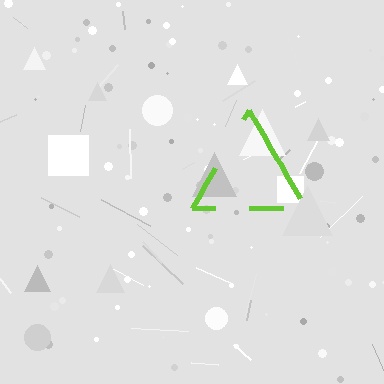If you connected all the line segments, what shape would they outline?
They would outline a triangle.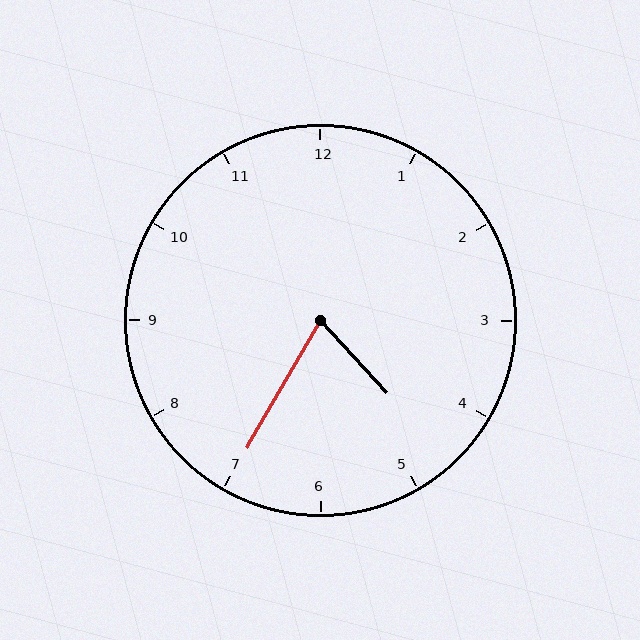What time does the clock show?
4:35.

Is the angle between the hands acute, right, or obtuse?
It is acute.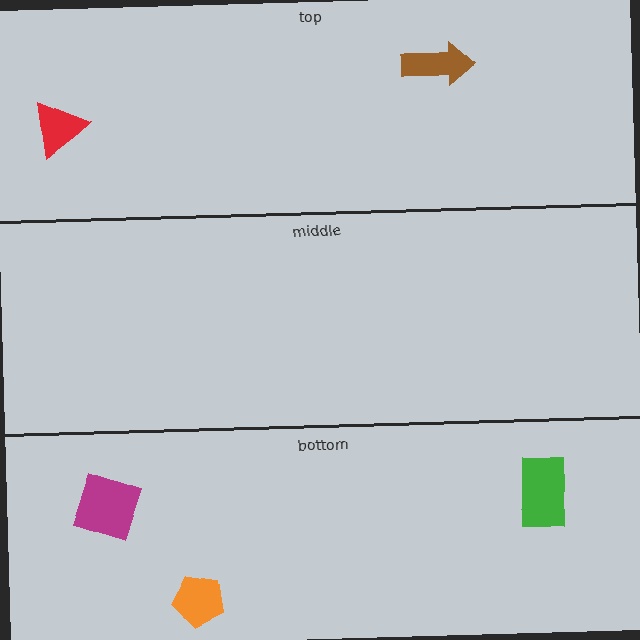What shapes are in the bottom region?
The green rectangle, the magenta square, the orange pentagon.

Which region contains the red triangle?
The top region.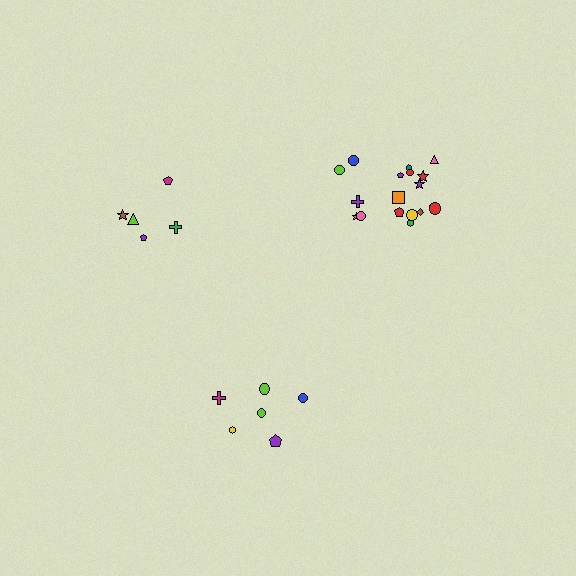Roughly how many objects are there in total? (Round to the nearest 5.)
Roughly 30 objects in total.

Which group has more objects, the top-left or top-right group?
The top-right group.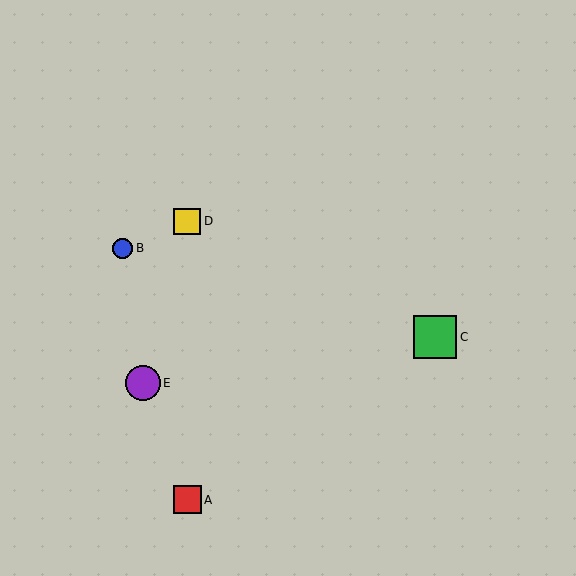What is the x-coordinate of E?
Object E is at x≈143.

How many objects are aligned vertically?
2 objects (A, D) are aligned vertically.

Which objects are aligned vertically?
Objects A, D are aligned vertically.